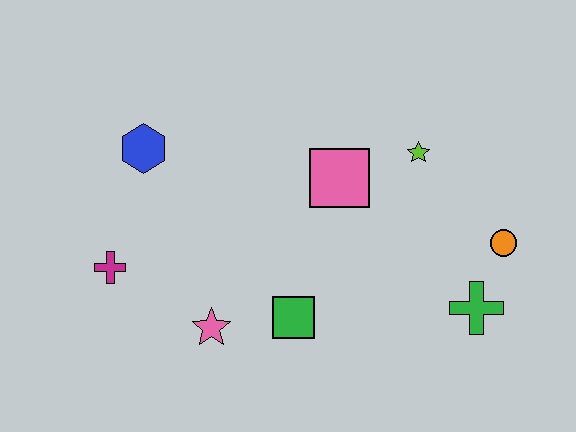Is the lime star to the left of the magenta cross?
No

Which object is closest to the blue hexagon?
The magenta cross is closest to the blue hexagon.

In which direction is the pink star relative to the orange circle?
The pink star is to the left of the orange circle.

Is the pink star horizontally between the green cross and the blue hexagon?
Yes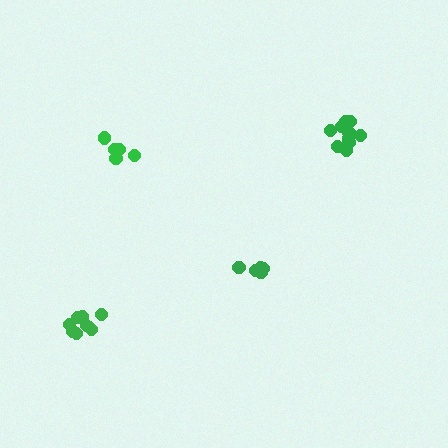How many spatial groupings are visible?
There are 4 spatial groupings.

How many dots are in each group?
Group 1: 5 dots, Group 2: 11 dots, Group 3: 5 dots, Group 4: 10 dots (31 total).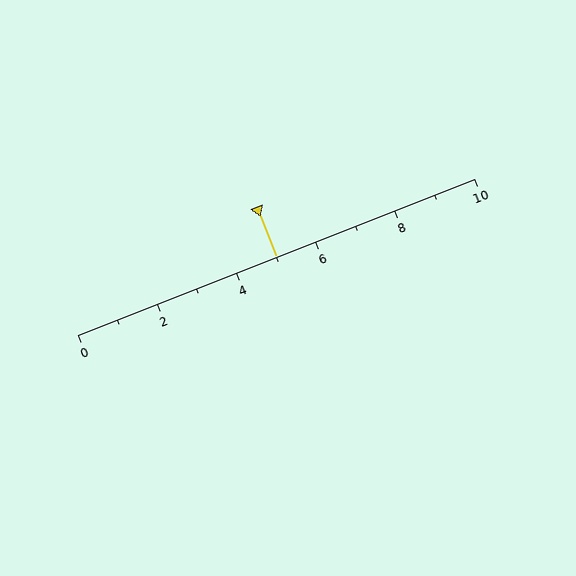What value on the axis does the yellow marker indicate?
The marker indicates approximately 5.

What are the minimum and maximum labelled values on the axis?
The axis runs from 0 to 10.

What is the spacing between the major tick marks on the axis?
The major ticks are spaced 2 apart.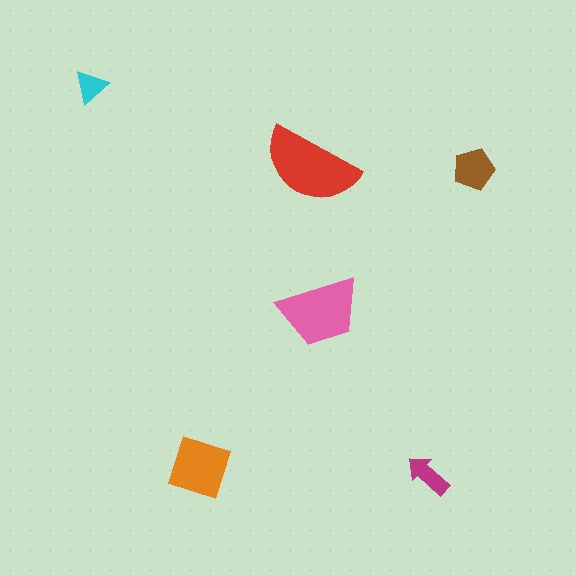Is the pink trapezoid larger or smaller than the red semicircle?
Smaller.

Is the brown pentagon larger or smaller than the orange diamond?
Smaller.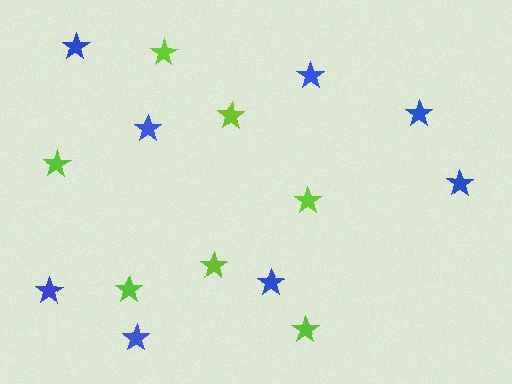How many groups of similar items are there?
There are 2 groups: one group of lime stars (7) and one group of blue stars (8).